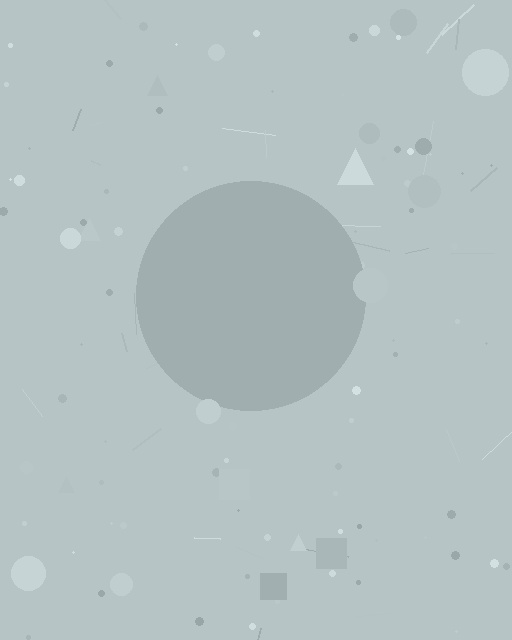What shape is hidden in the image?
A circle is hidden in the image.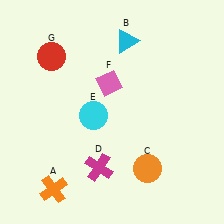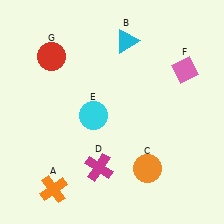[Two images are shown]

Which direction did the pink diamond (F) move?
The pink diamond (F) moved right.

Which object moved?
The pink diamond (F) moved right.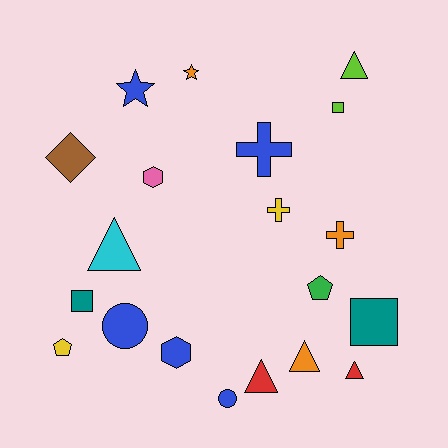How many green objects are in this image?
There is 1 green object.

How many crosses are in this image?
There are 3 crosses.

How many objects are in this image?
There are 20 objects.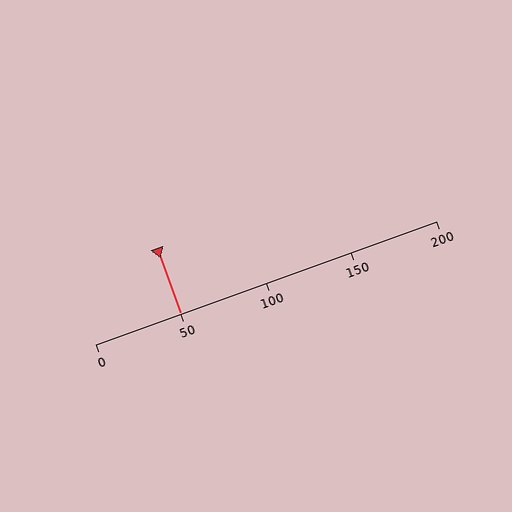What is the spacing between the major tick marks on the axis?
The major ticks are spaced 50 apart.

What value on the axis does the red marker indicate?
The marker indicates approximately 50.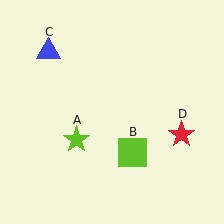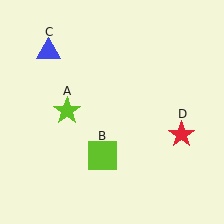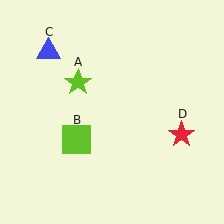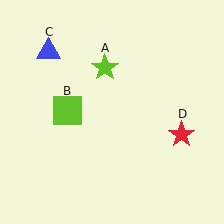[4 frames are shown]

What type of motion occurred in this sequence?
The lime star (object A), lime square (object B) rotated clockwise around the center of the scene.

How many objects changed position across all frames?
2 objects changed position: lime star (object A), lime square (object B).